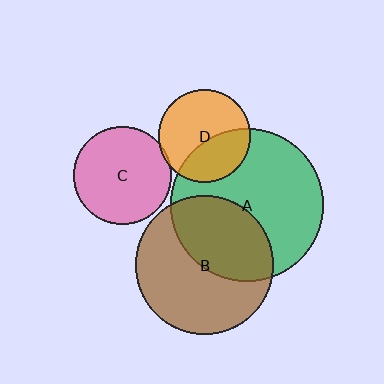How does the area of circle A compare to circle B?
Approximately 1.2 times.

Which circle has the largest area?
Circle A (green).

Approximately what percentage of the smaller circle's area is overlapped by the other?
Approximately 45%.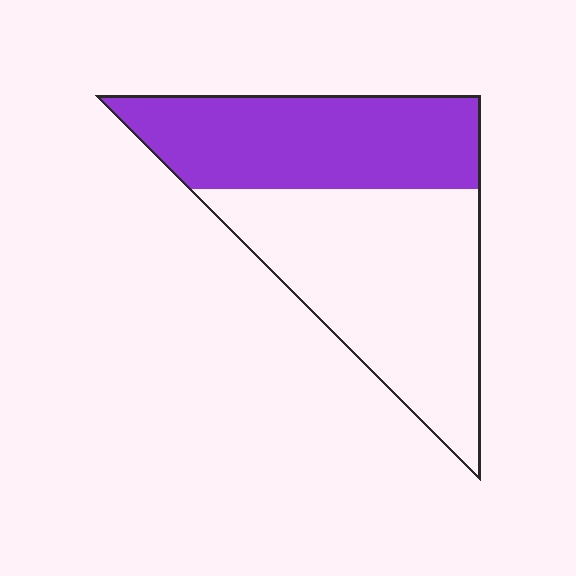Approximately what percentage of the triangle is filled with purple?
Approximately 45%.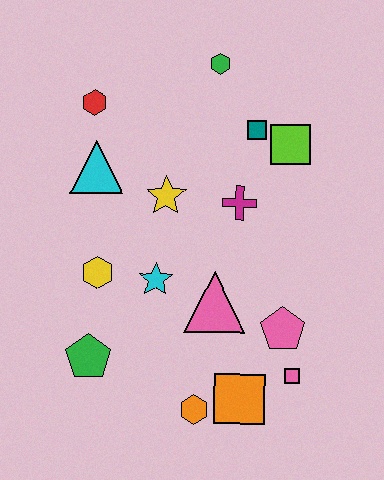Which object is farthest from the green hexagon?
The orange hexagon is farthest from the green hexagon.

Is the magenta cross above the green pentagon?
Yes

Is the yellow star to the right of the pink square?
No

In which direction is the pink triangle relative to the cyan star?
The pink triangle is to the right of the cyan star.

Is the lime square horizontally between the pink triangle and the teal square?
No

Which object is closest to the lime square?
The teal square is closest to the lime square.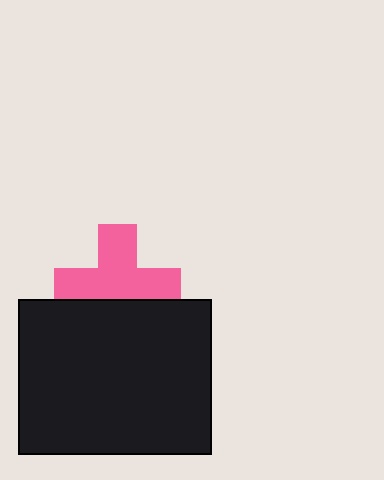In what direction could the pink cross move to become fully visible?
The pink cross could move up. That would shift it out from behind the black rectangle entirely.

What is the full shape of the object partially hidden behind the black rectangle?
The partially hidden object is a pink cross.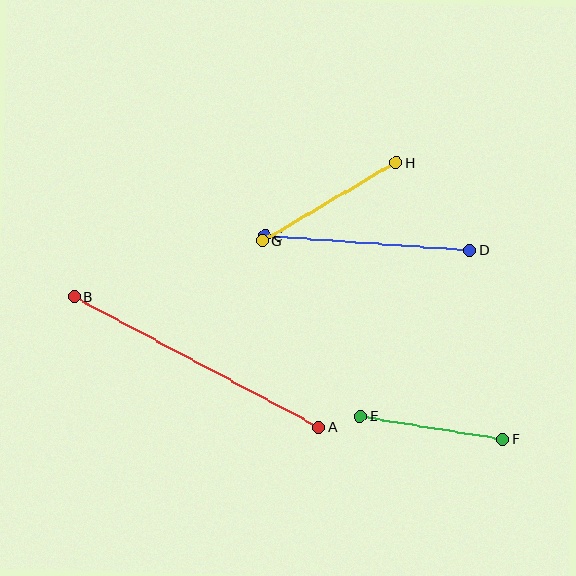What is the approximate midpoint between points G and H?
The midpoint is at approximately (329, 202) pixels.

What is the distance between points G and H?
The distance is approximately 155 pixels.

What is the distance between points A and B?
The distance is approximately 278 pixels.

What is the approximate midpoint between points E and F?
The midpoint is at approximately (431, 427) pixels.